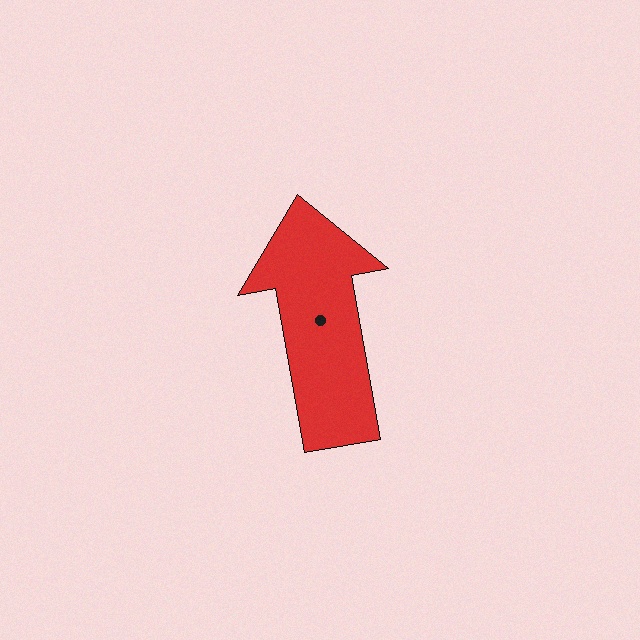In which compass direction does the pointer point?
North.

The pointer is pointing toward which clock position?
Roughly 12 o'clock.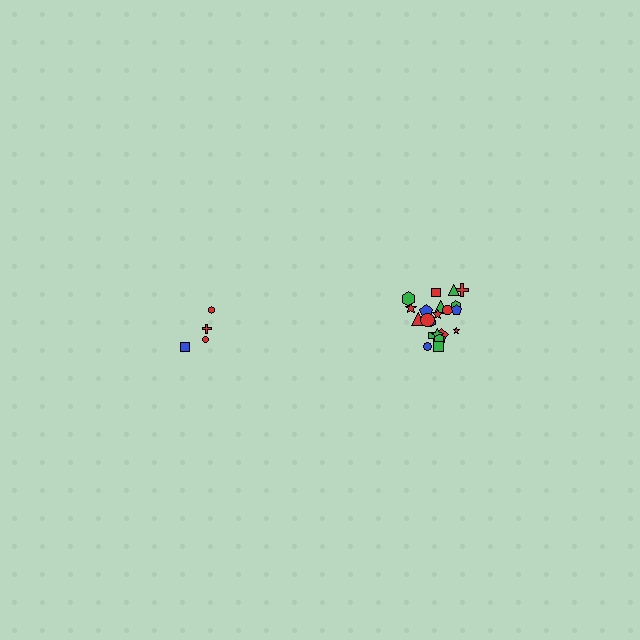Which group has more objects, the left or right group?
The right group.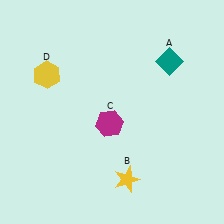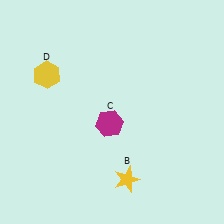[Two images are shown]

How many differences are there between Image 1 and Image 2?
There is 1 difference between the two images.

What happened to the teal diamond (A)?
The teal diamond (A) was removed in Image 2. It was in the top-right area of Image 1.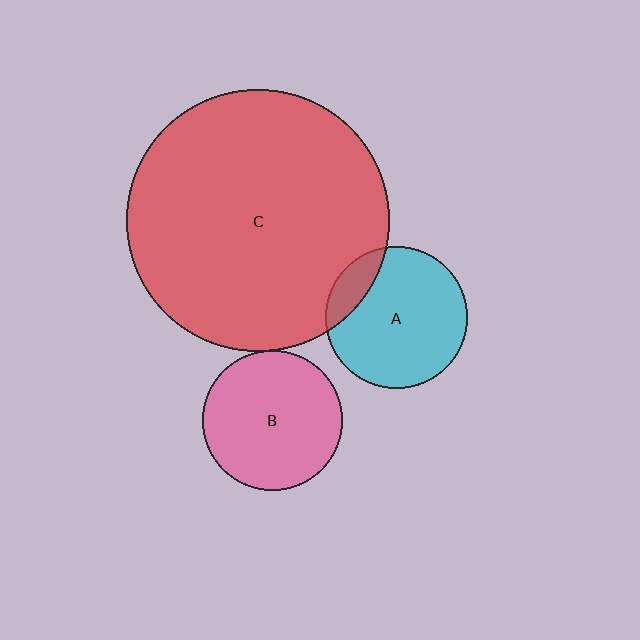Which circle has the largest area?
Circle C (red).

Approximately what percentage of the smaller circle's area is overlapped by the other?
Approximately 15%.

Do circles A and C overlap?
Yes.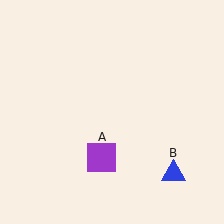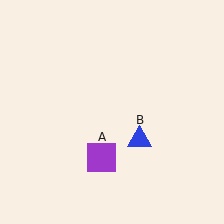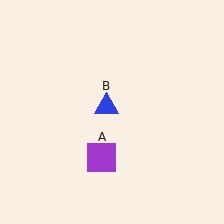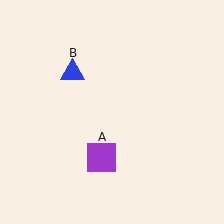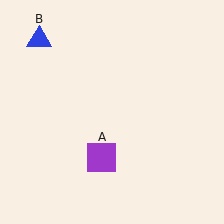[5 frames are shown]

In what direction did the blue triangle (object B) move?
The blue triangle (object B) moved up and to the left.